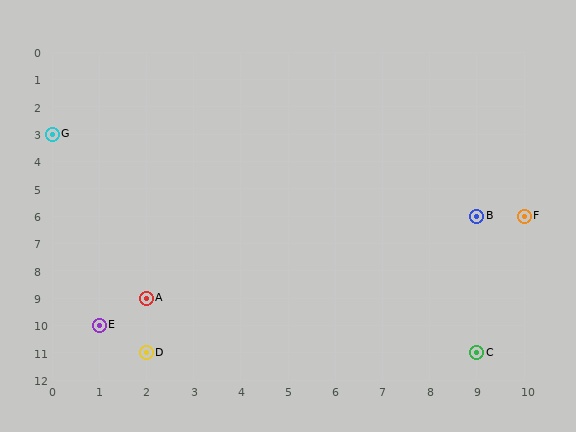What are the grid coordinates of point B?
Point B is at grid coordinates (9, 6).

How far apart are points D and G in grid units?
Points D and G are 2 columns and 8 rows apart (about 8.2 grid units diagonally).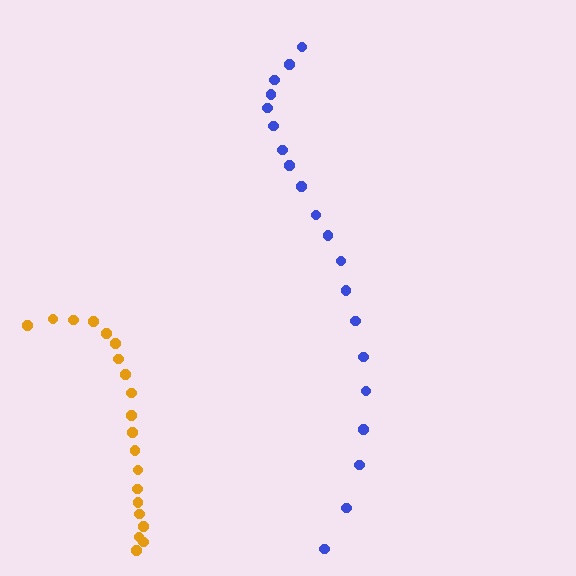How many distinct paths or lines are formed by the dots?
There are 2 distinct paths.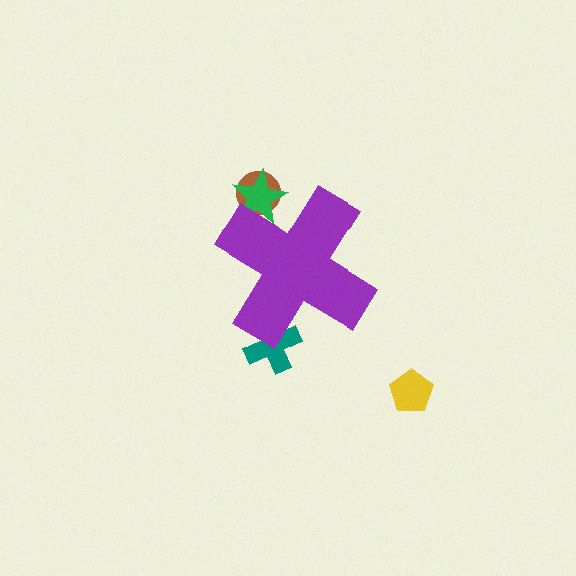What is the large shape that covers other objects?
A purple cross.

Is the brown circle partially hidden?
Yes, the brown circle is partially hidden behind the purple cross.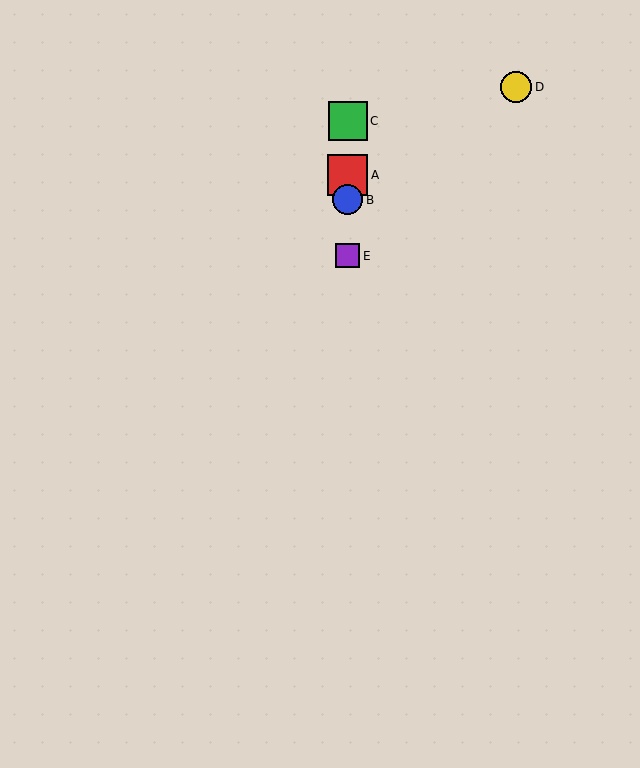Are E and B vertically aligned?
Yes, both are at x≈348.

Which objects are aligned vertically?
Objects A, B, C, E are aligned vertically.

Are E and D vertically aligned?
No, E is at x≈348 and D is at x≈516.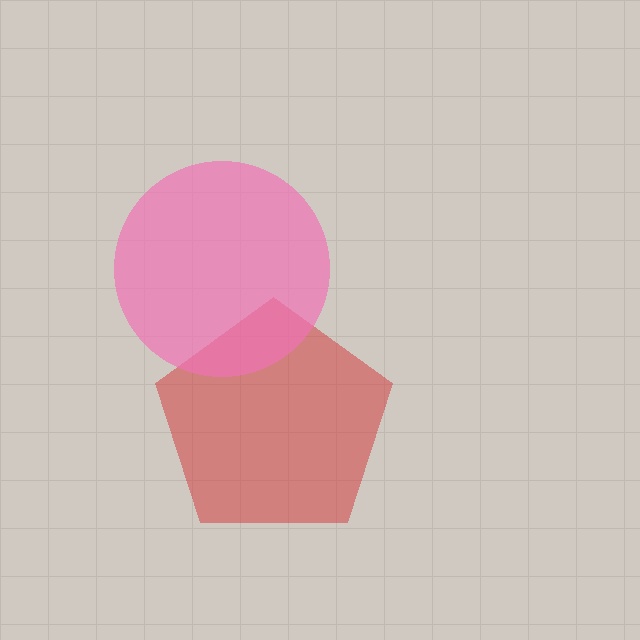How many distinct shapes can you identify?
There are 2 distinct shapes: a red pentagon, a pink circle.